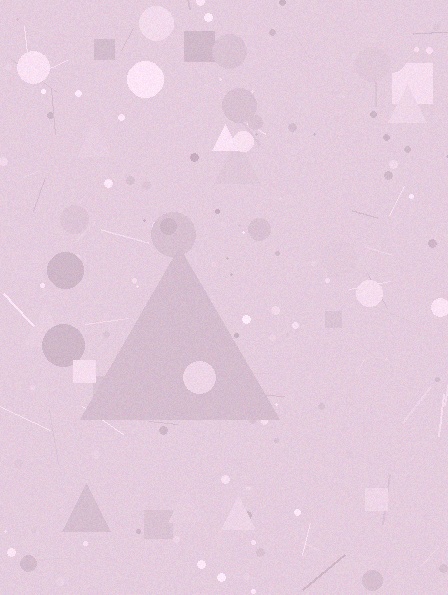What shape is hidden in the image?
A triangle is hidden in the image.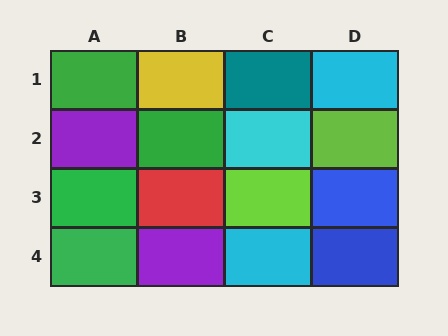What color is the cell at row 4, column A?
Green.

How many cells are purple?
2 cells are purple.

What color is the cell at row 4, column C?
Cyan.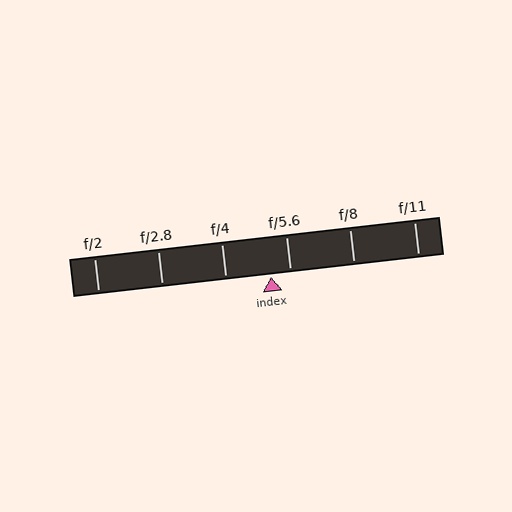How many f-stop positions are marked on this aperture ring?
There are 6 f-stop positions marked.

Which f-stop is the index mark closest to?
The index mark is closest to f/5.6.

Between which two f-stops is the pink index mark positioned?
The index mark is between f/4 and f/5.6.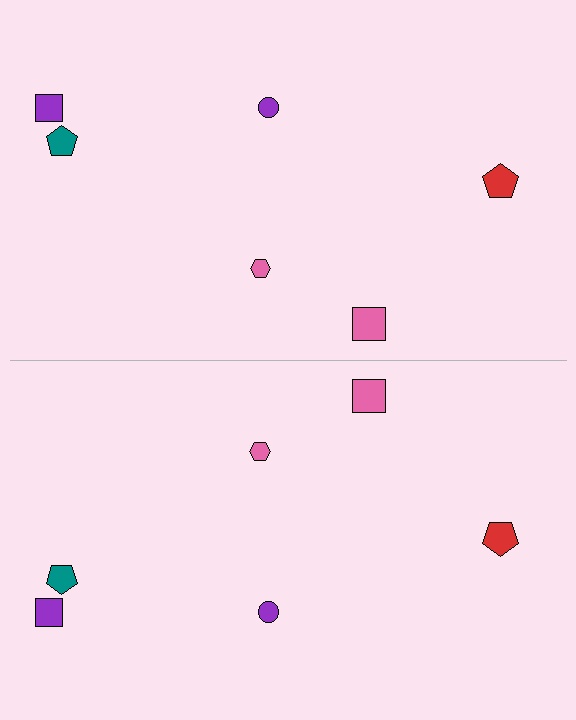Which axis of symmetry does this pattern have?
The pattern has a horizontal axis of symmetry running through the center of the image.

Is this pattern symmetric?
Yes, this pattern has bilateral (reflection) symmetry.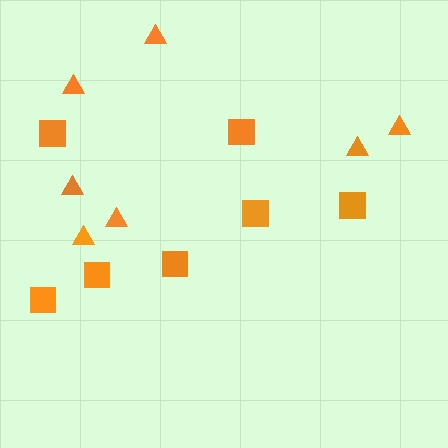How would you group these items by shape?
There are 2 groups: one group of squares (7) and one group of triangles (7).